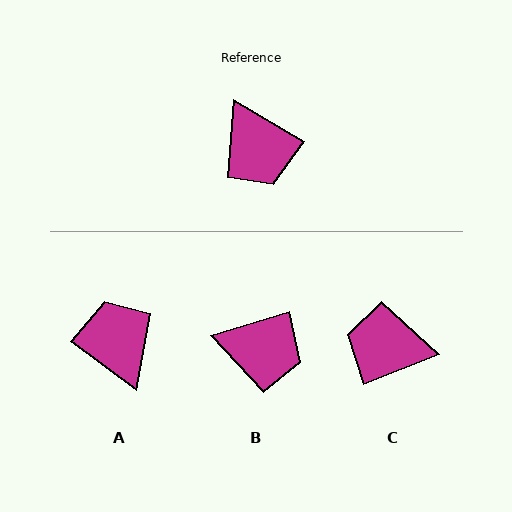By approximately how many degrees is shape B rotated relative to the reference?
Approximately 48 degrees counter-clockwise.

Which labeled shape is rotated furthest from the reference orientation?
A, about 175 degrees away.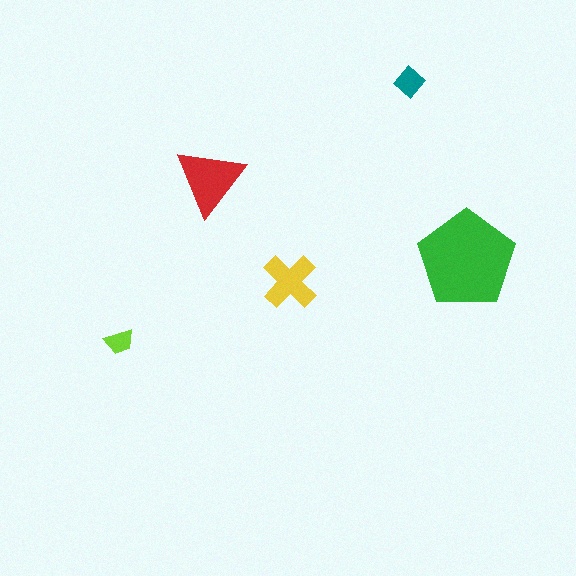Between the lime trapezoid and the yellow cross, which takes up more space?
The yellow cross.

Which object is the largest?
The green pentagon.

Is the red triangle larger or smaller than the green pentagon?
Smaller.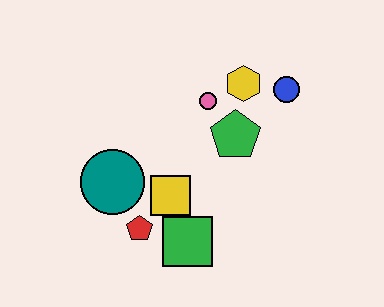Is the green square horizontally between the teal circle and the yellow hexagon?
Yes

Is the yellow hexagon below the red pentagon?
No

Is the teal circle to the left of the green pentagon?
Yes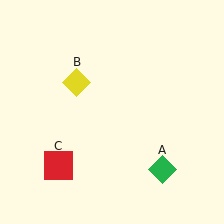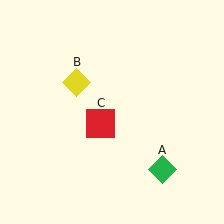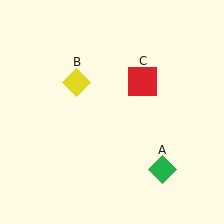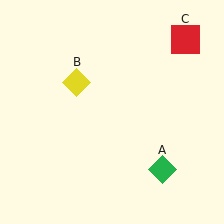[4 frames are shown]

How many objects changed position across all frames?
1 object changed position: red square (object C).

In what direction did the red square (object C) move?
The red square (object C) moved up and to the right.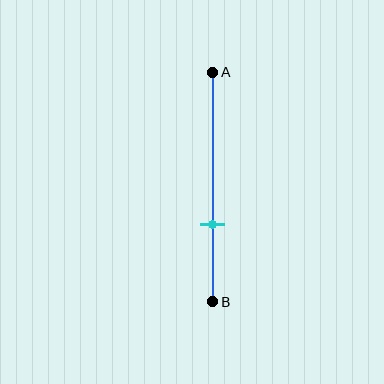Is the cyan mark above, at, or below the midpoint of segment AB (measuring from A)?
The cyan mark is below the midpoint of segment AB.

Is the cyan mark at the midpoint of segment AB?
No, the mark is at about 65% from A, not at the 50% midpoint.